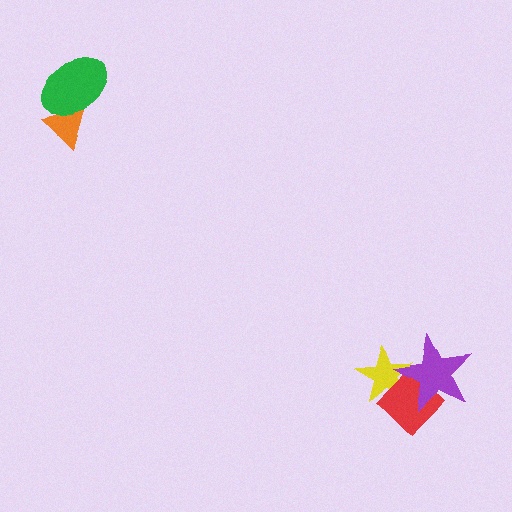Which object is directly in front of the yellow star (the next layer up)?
The red diamond is directly in front of the yellow star.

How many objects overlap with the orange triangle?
1 object overlaps with the orange triangle.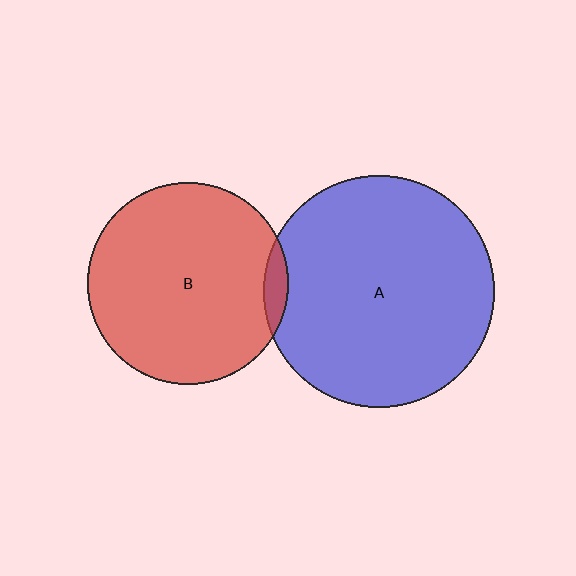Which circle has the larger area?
Circle A (blue).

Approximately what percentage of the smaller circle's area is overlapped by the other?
Approximately 5%.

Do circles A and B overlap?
Yes.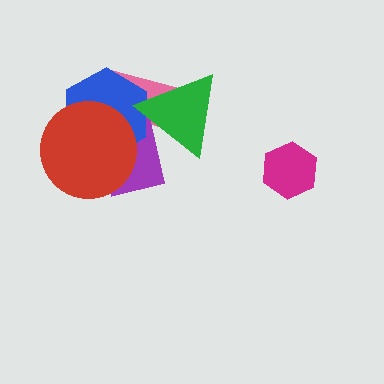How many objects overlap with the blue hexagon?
4 objects overlap with the blue hexagon.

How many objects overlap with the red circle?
3 objects overlap with the red circle.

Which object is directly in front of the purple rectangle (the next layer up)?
The blue hexagon is directly in front of the purple rectangle.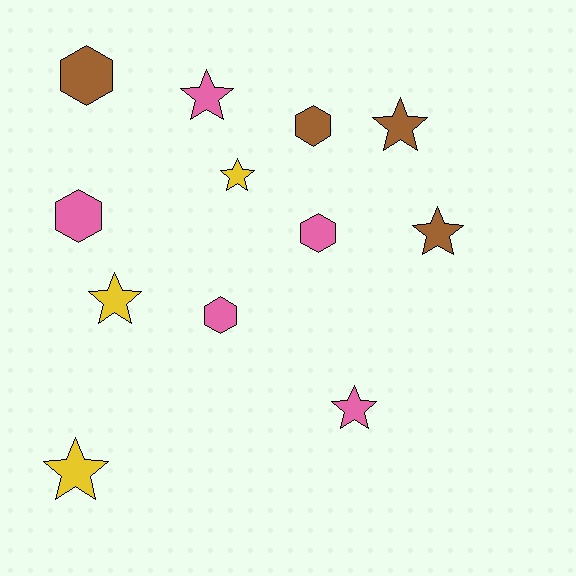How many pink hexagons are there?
There are 3 pink hexagons.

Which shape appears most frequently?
Star, with 7 objects.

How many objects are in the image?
There are 12 objects.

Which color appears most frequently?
Pink, with 5 objects.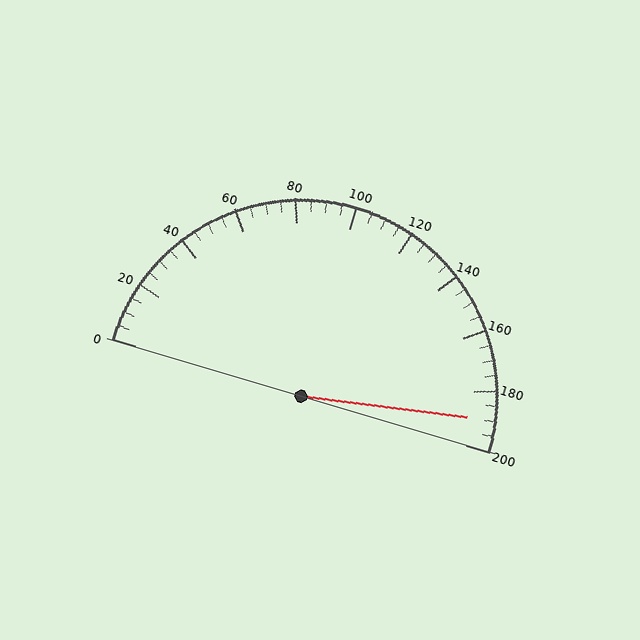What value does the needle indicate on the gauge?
The needle indicates approximately 190.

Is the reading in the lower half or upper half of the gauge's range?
The reading is in the upper half of the range (0 to 200).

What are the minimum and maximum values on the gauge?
The gauge ranges from 0 to 200.